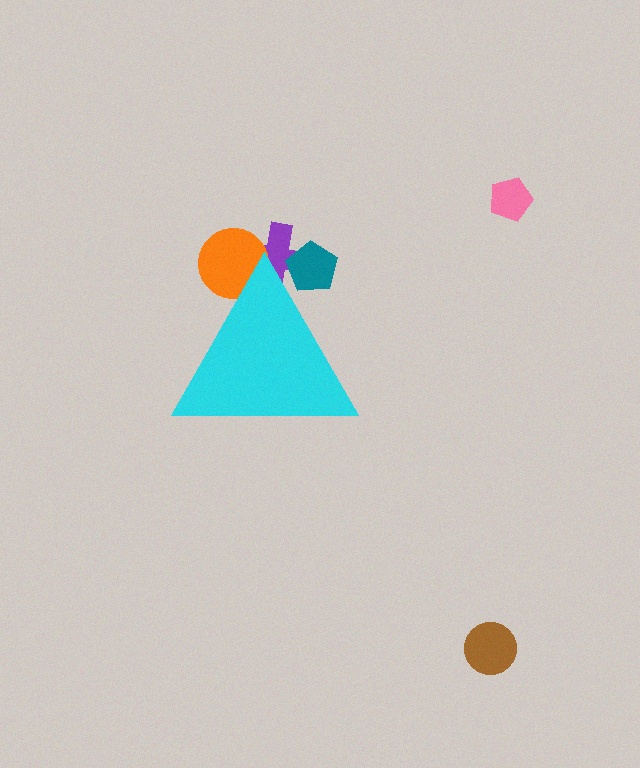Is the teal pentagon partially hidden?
Yes, the teal pentagon is partially hidden behind the cyan triangle.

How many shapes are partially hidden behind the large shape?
3 shapes are partially hidden.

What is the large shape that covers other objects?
A cyan triangle.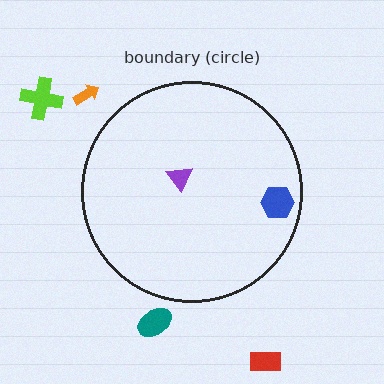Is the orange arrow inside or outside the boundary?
Outside.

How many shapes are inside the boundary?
2 inside, 4 outside.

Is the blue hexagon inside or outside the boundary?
Inside.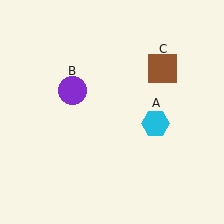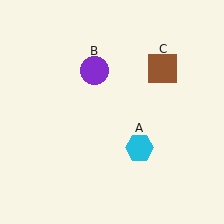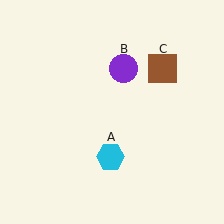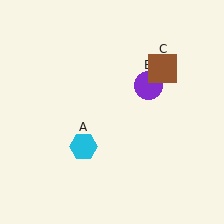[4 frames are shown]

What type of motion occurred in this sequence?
The cyan hexagon (object A), purple circle (object B) rotated clockwise around the center of the scene.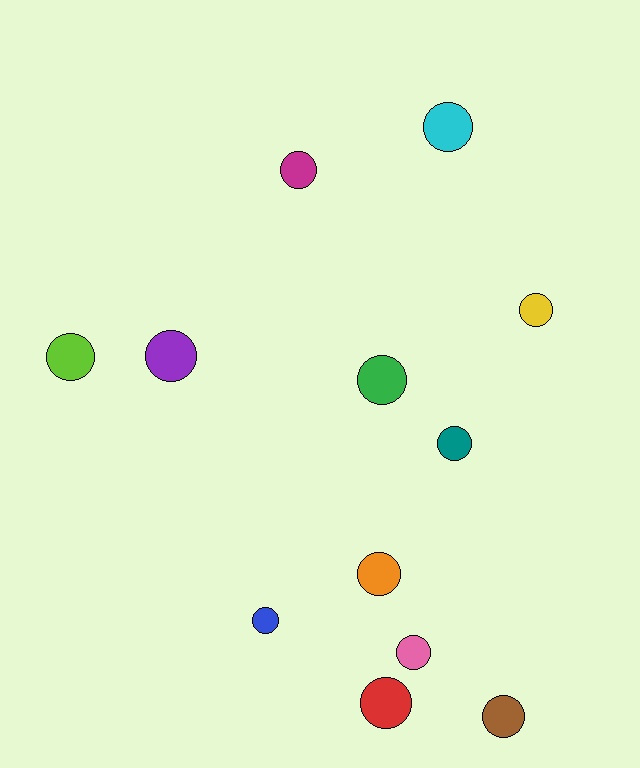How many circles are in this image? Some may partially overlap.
There are 12 circles.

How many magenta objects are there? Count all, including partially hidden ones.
There is 1 magenta object.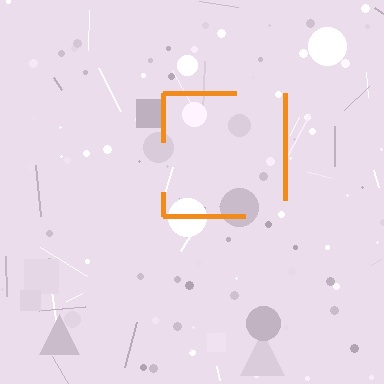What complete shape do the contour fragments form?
The contour fragments form a square.